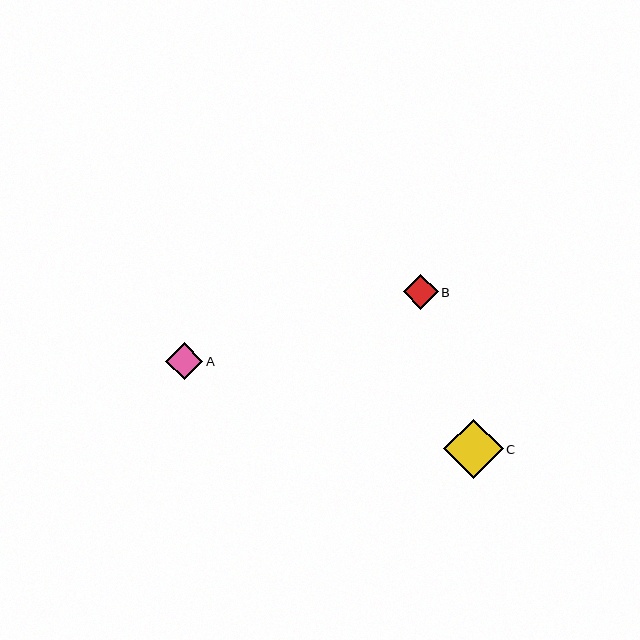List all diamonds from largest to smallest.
From largest to smallest: C, A, B.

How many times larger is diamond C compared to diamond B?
Diamond C is approximately 1.7 times the size of diamond B.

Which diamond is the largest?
Diamond C is the largest with a size of approximately 60 pixels.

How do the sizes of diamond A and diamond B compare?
Diamond A and diamond B are approximately the same size.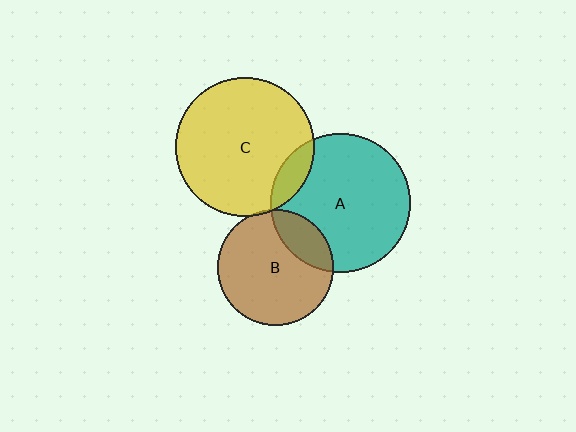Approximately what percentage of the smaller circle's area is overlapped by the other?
Approximately 5%.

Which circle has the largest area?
Circle A (teal).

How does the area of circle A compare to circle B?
Approximately 1.4 times.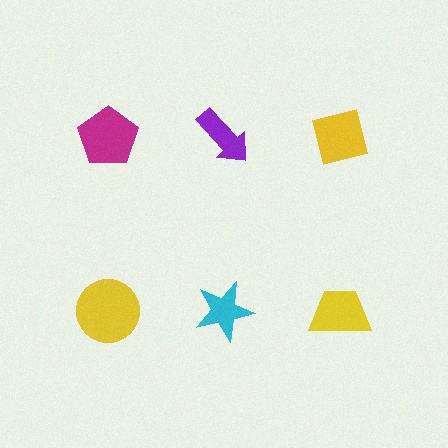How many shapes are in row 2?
3 shapes.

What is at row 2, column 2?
A cyan star.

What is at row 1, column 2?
A purple arrow.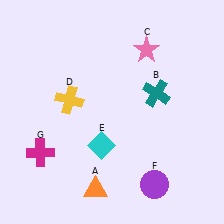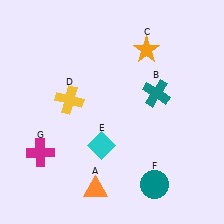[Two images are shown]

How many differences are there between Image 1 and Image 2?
There are 2 differences between the two images.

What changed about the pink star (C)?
In Image 1, C is pink. In Image 2, it changed to orange.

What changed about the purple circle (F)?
In Image 1, F is purple. In Image 2, it changed to teal.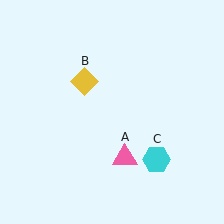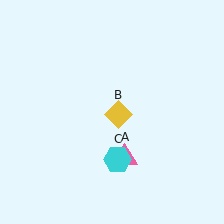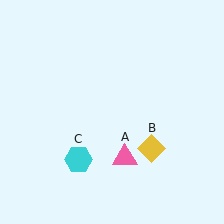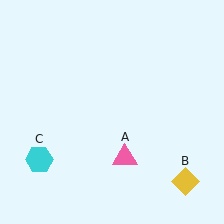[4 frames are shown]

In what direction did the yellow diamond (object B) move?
The yellow diamond (object B) moved down and to the right.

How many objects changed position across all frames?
2 objects changed position: yellow diamond (object B), cyan hexagon (object C).